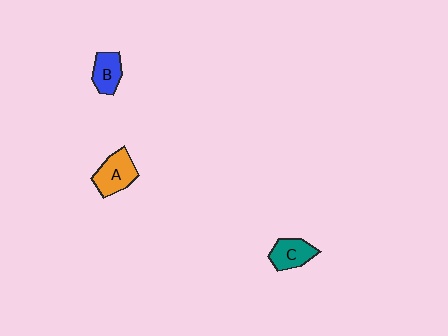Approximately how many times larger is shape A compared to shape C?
Approximately 1.2 times.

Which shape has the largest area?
Shape A (orange).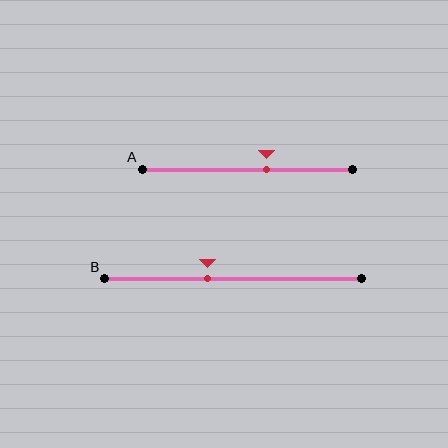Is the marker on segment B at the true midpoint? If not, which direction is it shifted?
No, the marker on segment B is shifted to the left by about 10% of the segment length.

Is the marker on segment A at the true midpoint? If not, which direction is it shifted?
No, the marker on segment A is shifted to the right by about 9% of the segment length.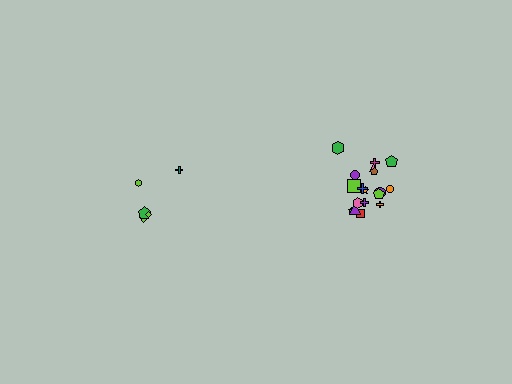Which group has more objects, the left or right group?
The right group.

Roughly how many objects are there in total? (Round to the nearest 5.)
Roughly 25 objects in total.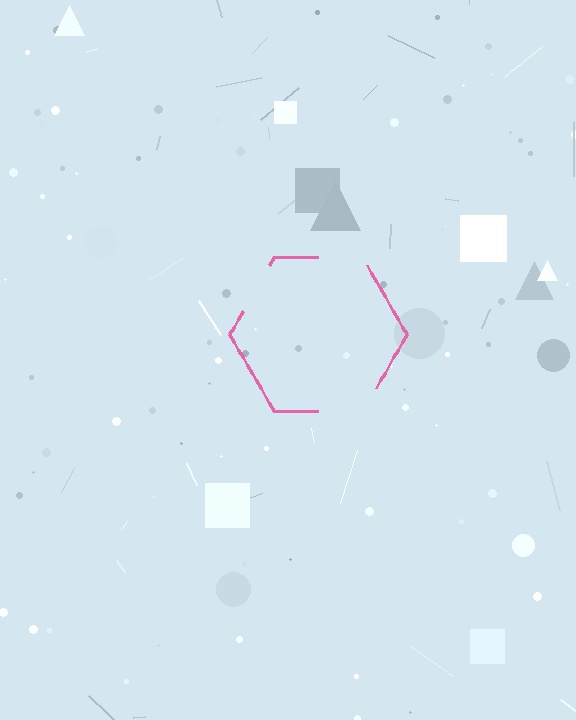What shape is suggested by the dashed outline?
The dashed outline suggests a hexagon.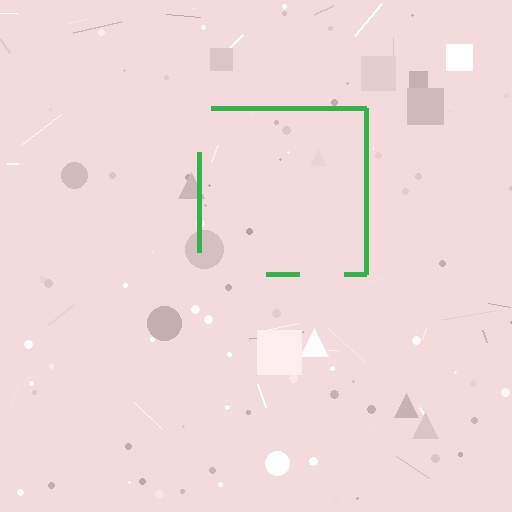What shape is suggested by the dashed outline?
The dashed outline suggests a square.